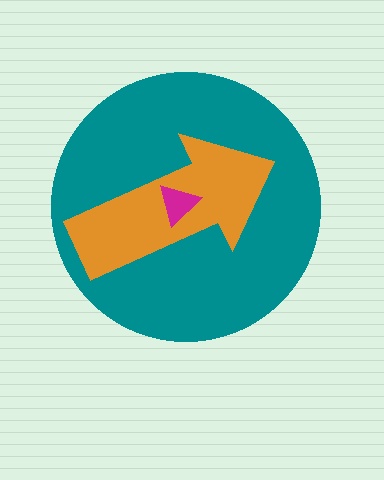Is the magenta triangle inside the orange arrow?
Yes.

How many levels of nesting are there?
3.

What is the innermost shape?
The magenta triangle.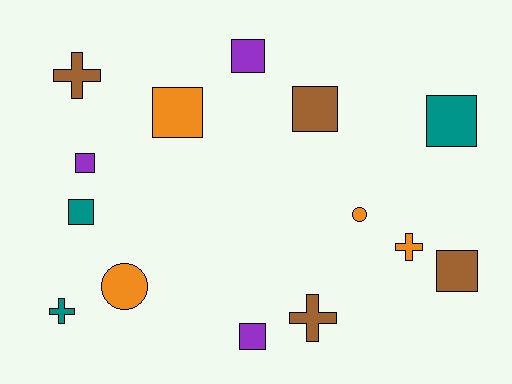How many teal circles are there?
There are no teal circles.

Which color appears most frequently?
Orange, with 4 objects.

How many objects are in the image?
There are 14 objects.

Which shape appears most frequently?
Square, with 8 objects.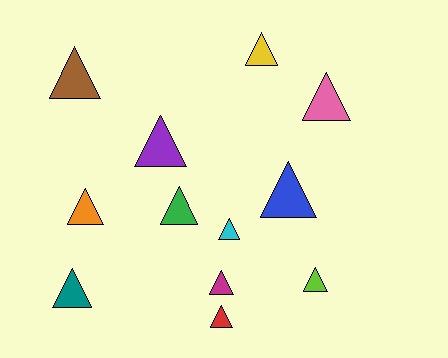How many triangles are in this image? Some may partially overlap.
There are 12 triangles.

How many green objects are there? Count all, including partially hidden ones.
There is 1 green object.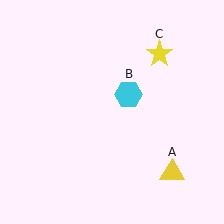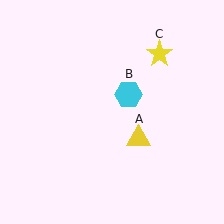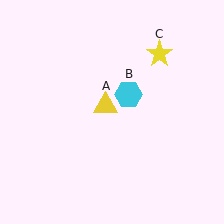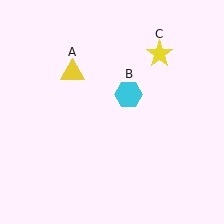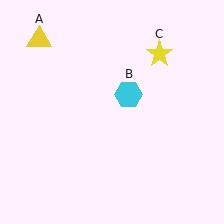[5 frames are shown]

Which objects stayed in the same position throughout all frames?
Cyan hexagon (object B) and yellow star (object C) remained stationary.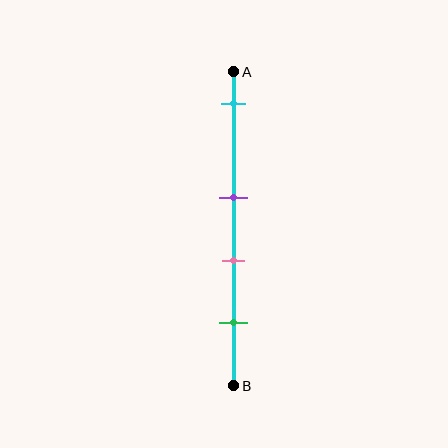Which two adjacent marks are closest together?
The purple and pink marks are the closest adjacent pair.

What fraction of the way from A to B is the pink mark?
The pink mark is approximately 60% (0.6) of the way from A to B.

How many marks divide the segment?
There are 4 marks dividing the segment.